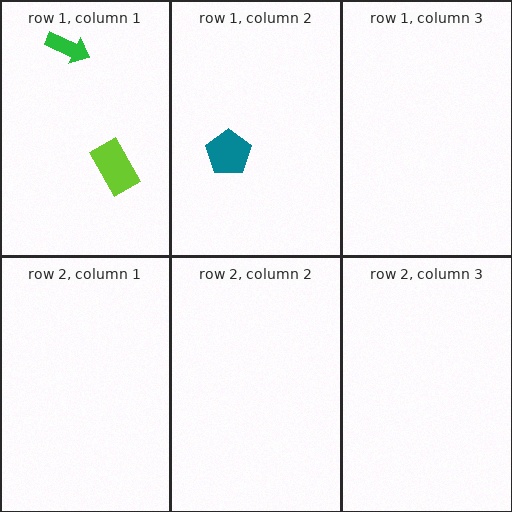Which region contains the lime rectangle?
The row 1, column 1 region.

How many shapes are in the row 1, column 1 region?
2.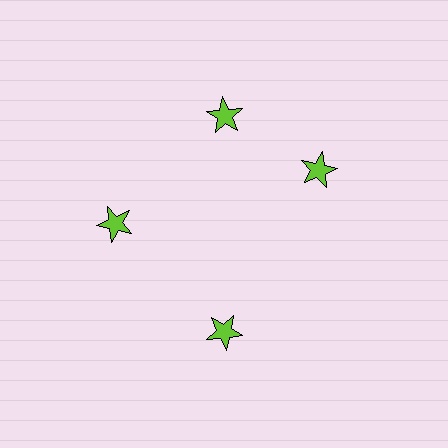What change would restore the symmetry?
The symmetry would be restored by rotating it back into even spacing with its neighbors so that all 4 stars sit at equal angles and equal distance from the center.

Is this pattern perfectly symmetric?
No. The 4 lime stars are arranged in a ring, but one element near the 3 o'clock position is rotated out of alignment along the ring, breaking the 4-fold rotational symmetry.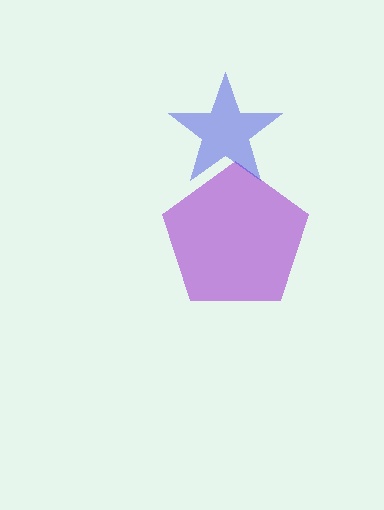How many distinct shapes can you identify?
There are 2 distinct shapes: a purple pentagon, a blue star.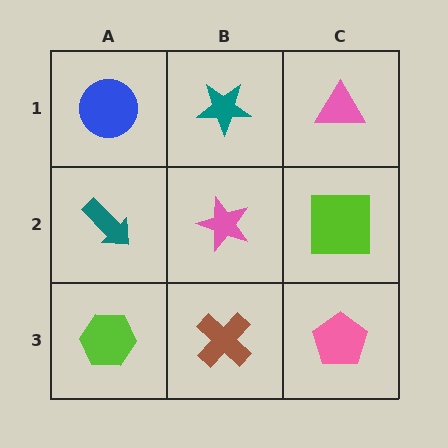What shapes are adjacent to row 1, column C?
A lime square (row 2, column C), a teal star (row 1, column B).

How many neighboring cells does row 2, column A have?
3.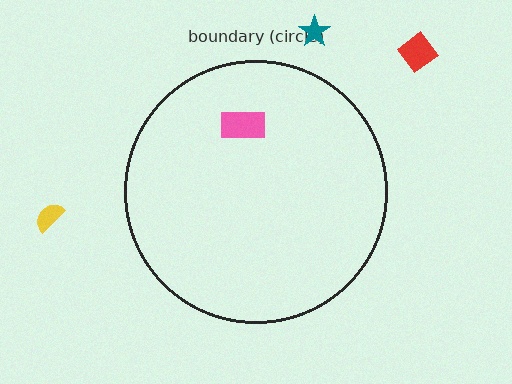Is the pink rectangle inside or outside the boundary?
Inside.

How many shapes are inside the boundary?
1 inside, 3 outside.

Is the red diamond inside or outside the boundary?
Outside.